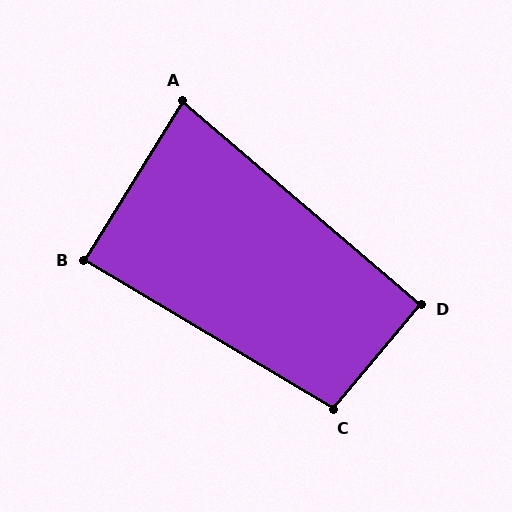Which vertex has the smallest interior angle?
A, at approximately 81 degrees.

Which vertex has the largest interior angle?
C, at approximately 99 degrees.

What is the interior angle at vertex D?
Approximately 91 degrees (approximately right).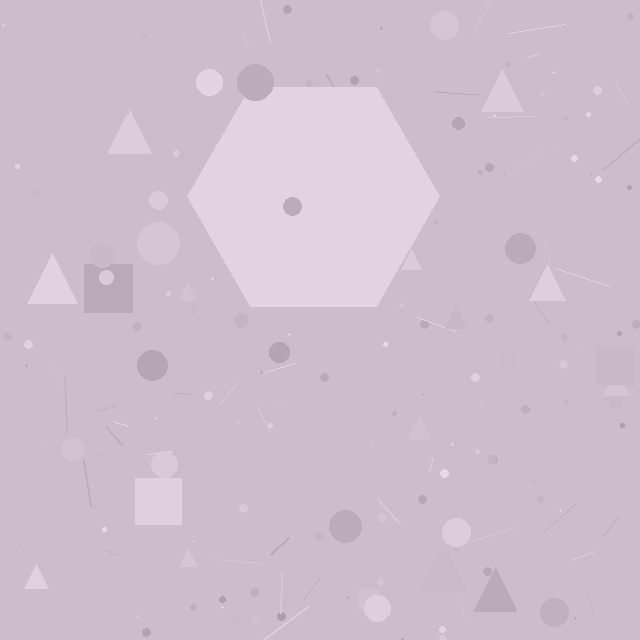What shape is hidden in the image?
A hexagon is hidden in the image.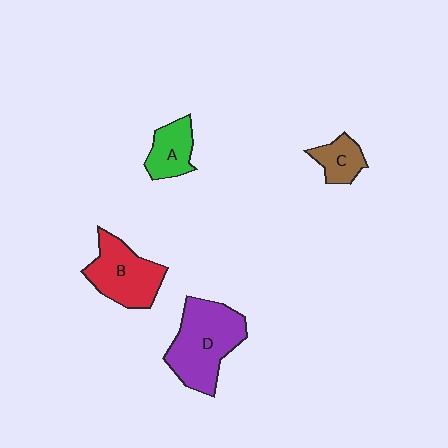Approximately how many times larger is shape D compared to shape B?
Approximately 1.3 times.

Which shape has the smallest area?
Shape C (brown).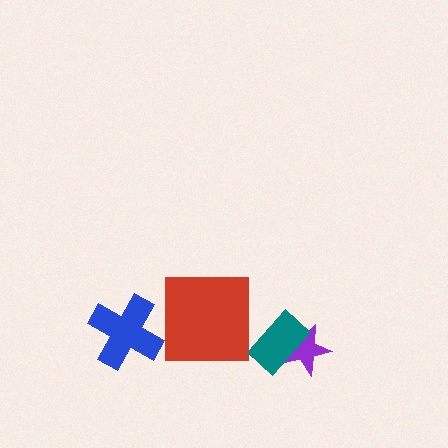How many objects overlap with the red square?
0 objects overlap with the red square.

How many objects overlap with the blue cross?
0 objects overlap with the blue cross.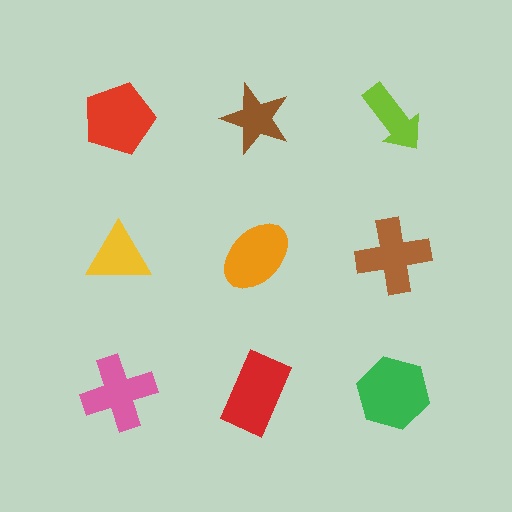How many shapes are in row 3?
3 shapes.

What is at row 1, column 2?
A brown star.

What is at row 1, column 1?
A red pentagon.